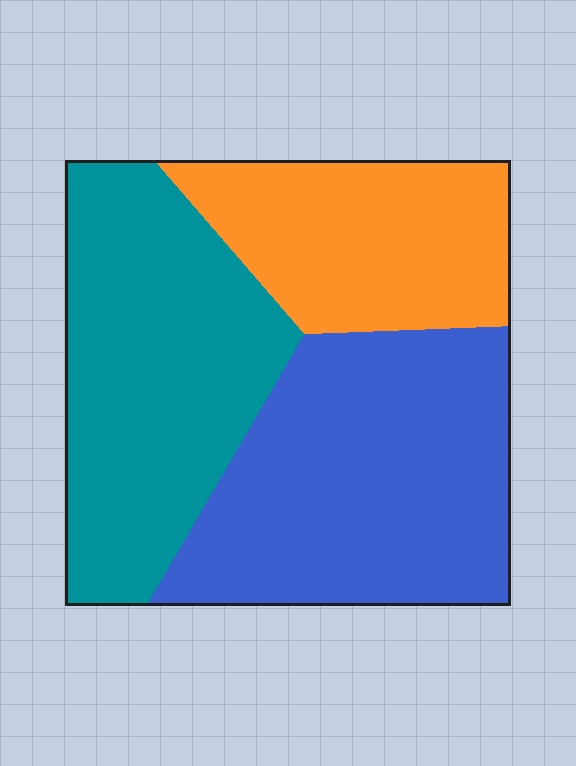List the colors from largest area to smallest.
From largest to smallest: blue, teal, orange.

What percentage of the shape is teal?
Teal takes up between a quarter and a half of the shape.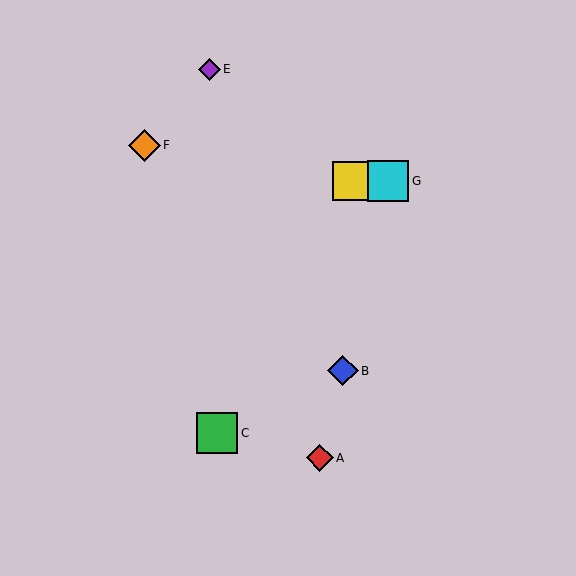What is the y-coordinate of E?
Object E is at y≈69.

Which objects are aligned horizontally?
Objects D, G are aligned horizontally.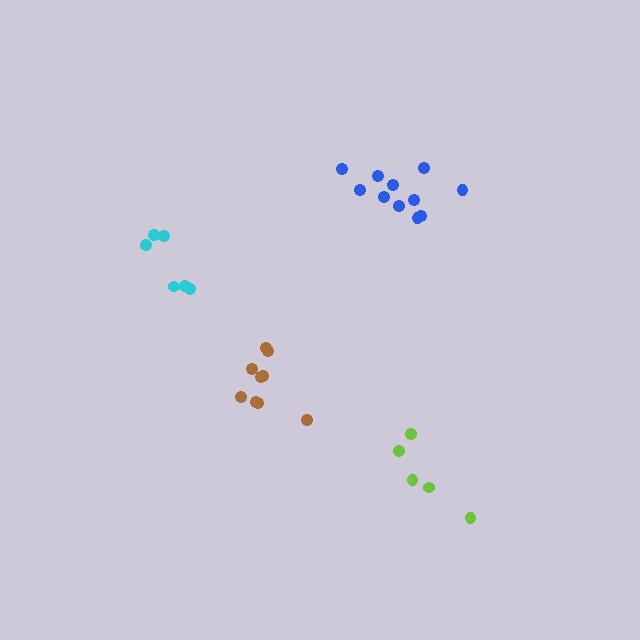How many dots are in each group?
Group 1: 9 dots, Group 2: 6 dots, Group 3: 11 dots, Group 4: 5 dots (31 total).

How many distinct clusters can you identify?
There are 4 distinct clusters.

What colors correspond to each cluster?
The clusters are colored: brown, cyan, blue, lime.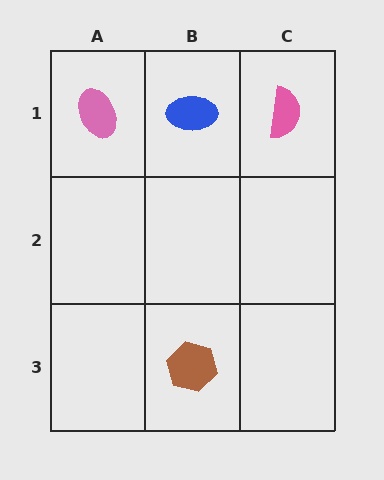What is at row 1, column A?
A pink ellipse.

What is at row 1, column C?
A pink semicircle.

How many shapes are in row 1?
3 shapes.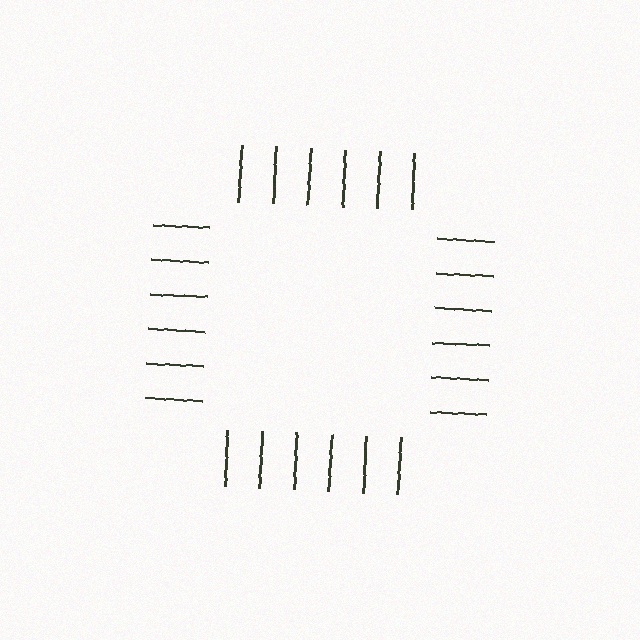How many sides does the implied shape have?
4 sides — the line-ends trace a square.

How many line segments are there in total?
24 — 6 along each of the 4 edges.